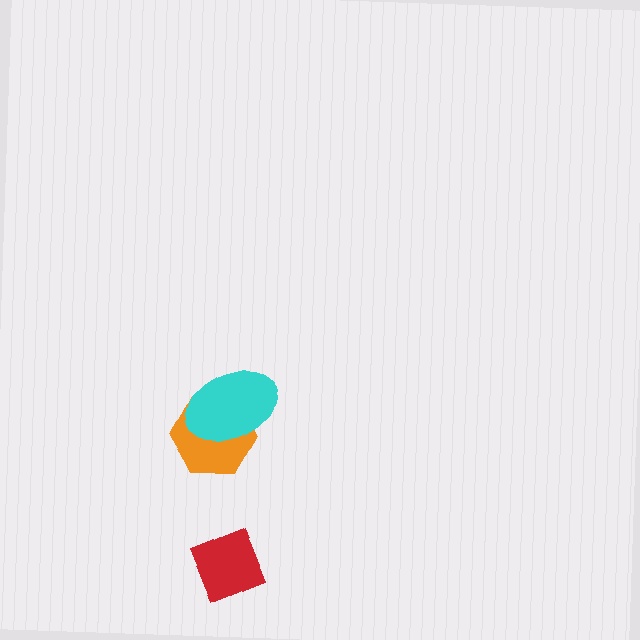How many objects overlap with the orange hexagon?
1 object overlaps with the orange hexagon.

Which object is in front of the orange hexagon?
The cyan ellipse is in front of the orange hexagon.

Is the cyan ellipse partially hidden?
No, no other shape covers it.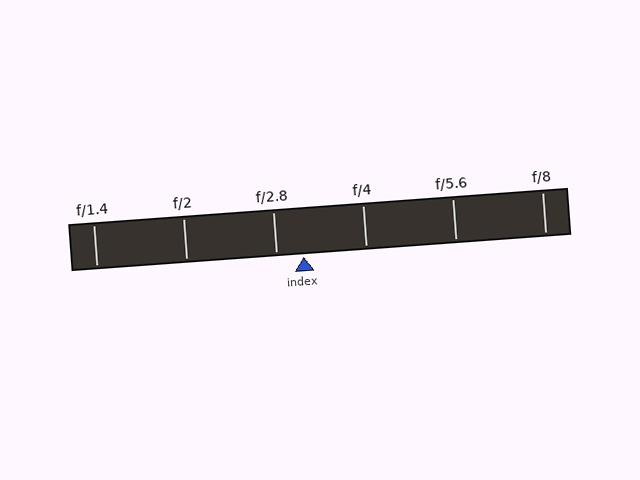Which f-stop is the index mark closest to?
The index mark is closest to f/2.8.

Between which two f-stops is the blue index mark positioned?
The index mark is between f/2.8 and f/4.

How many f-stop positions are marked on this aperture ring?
There are 6 f-stop positions marked.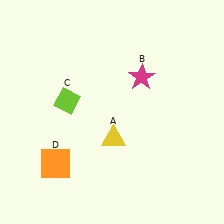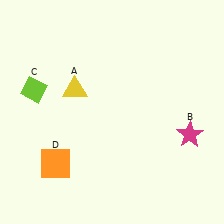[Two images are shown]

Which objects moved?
The objects that moved are: the yellow triangle (A), the magenta star (B), the lime diamond (C).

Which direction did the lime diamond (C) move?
The lime diamond (C) moved left.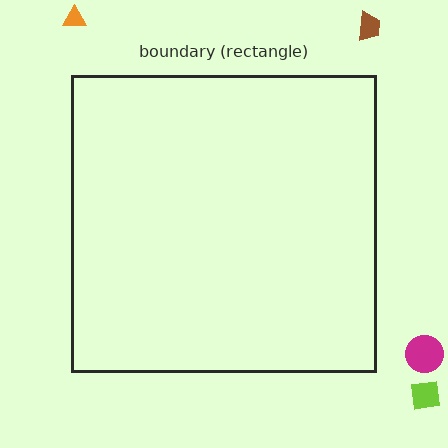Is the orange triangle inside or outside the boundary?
Outside.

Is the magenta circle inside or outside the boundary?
Outside.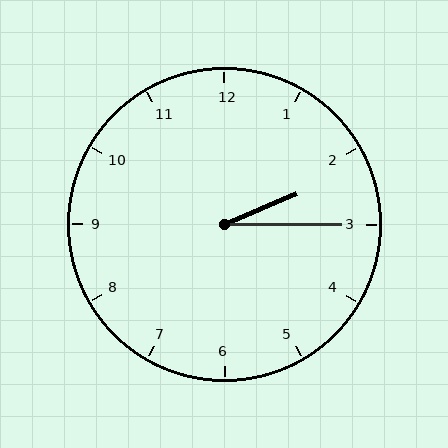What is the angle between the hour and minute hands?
Approximately 22 degrees.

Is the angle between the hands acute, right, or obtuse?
It is acute.